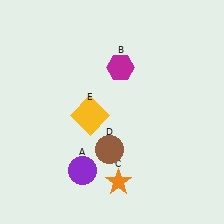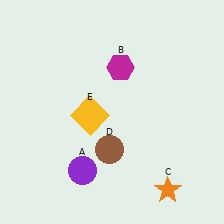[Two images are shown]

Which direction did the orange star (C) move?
The orange star (C) moved right.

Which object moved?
The orange star (C) moved right.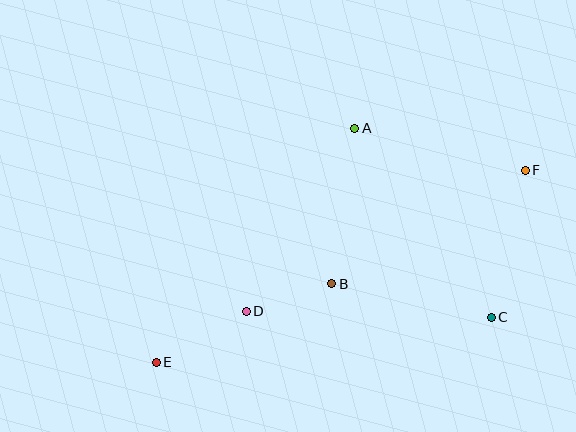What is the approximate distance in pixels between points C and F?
The distance between C and F is approximately 151 pixels.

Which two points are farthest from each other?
Points E and F are farthest from each other.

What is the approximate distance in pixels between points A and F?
The distance between A and F is approximately 175 pixels.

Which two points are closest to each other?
Points B and D are closest to each other.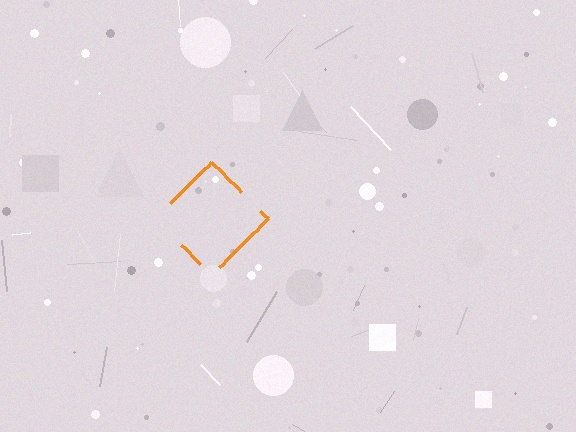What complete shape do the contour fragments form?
The contour fragments form a diamond.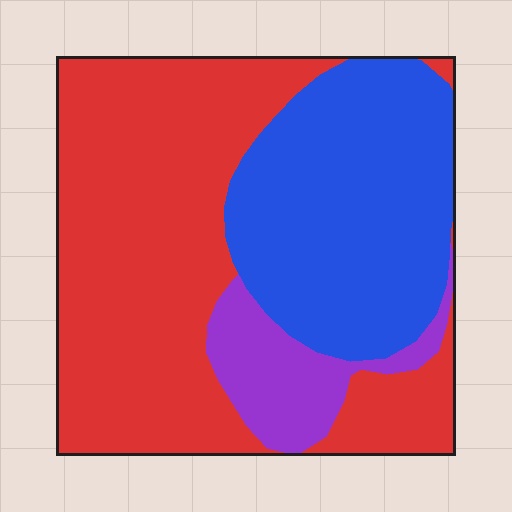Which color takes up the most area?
Red, at roughly 55%.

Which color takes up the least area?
Purple, at roughly 10%.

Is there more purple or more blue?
Blue.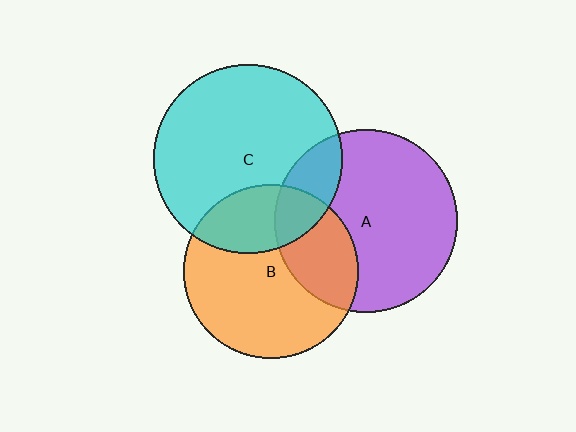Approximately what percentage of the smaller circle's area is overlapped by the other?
Approximately 30%.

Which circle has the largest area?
Circle C (cyan).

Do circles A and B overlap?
Yes.